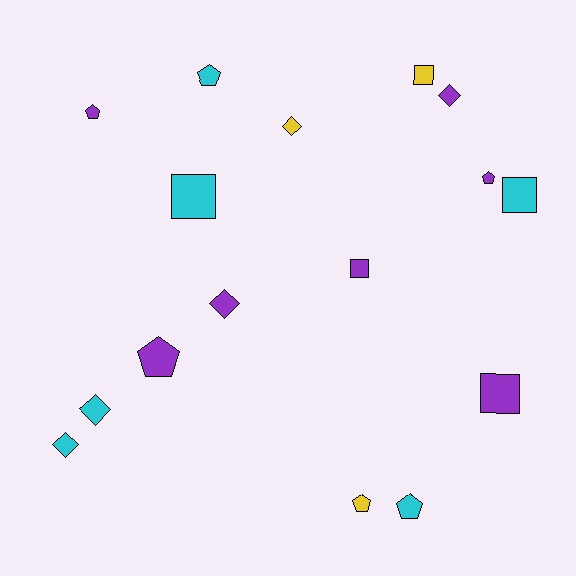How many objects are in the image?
There are 16 objects.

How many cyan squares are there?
There are 2 cyan squares.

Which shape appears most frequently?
Pentagon, with 6 objects.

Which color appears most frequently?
Purple, with 7 objects.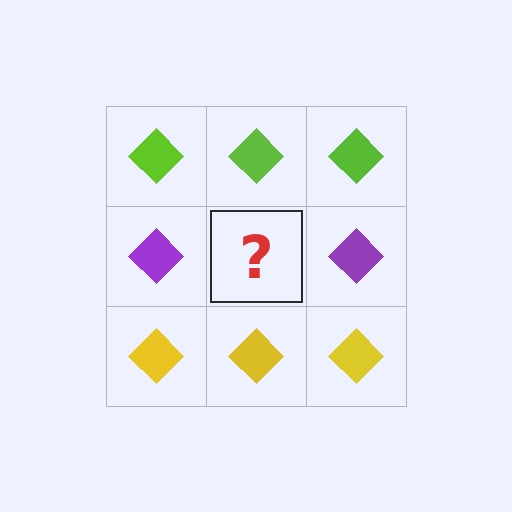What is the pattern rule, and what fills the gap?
The rule is that each row has a consistent color. The gap should be filled with a purple diamond.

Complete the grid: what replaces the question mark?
The question mark should be replaced with a purple diamond.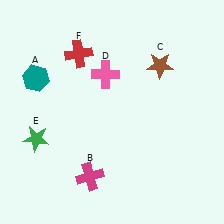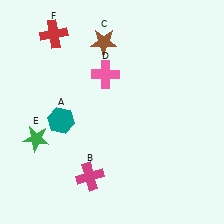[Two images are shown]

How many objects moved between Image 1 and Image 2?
3 objects moved between the two images.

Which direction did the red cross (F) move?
The red cross (F) moved left.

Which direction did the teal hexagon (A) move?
The teal hexagon (A) moved down.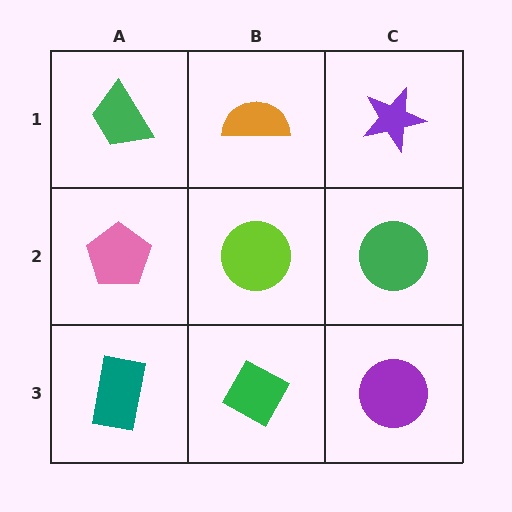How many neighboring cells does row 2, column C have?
3.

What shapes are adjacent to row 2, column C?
A purple star (row 1, column C), a purple circle (row 3, column C), a lime circle (row 2, column B).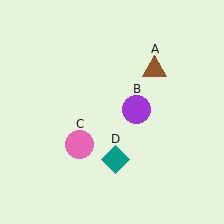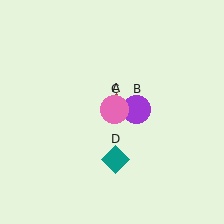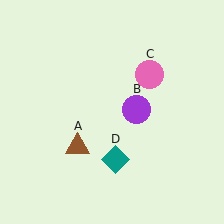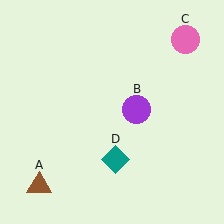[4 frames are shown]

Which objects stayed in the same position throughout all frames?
Purple circle (object B) and teal diamond (object D) remained stationary.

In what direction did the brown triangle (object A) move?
The brown triangle (object A) moved down and to the left.